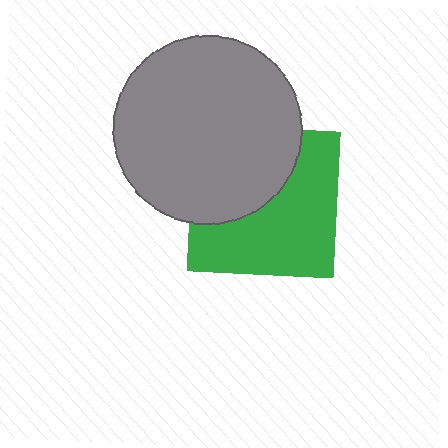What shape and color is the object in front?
The object in front is a gray circle.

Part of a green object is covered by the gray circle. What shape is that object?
It is a square.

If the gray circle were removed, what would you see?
You would see the complete green square.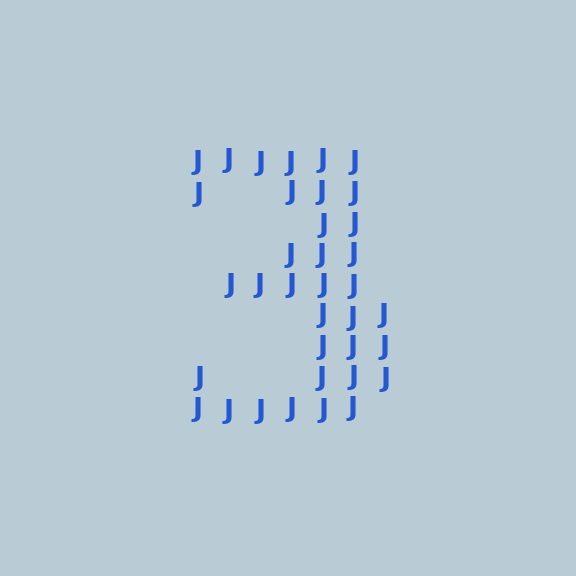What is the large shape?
The large shape is the digit 3.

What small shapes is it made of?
It is made of small letter J's.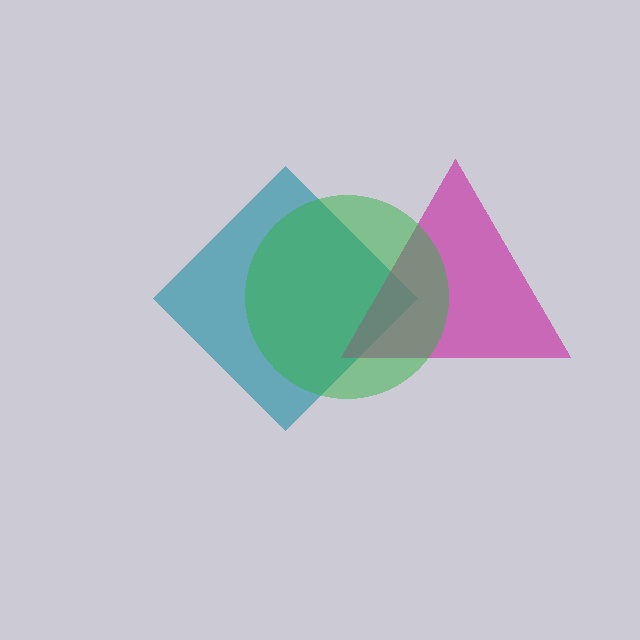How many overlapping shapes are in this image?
There are 3 overlapping shapes in the image.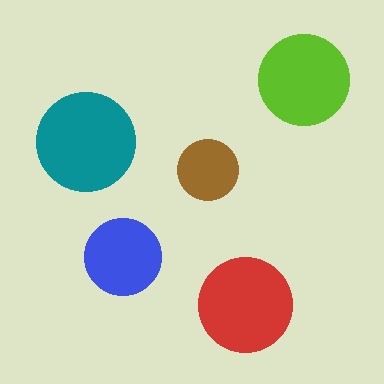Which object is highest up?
The lime circle is topmost.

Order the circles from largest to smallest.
the teal one, the red one, the lime one, the blue one, the brown one.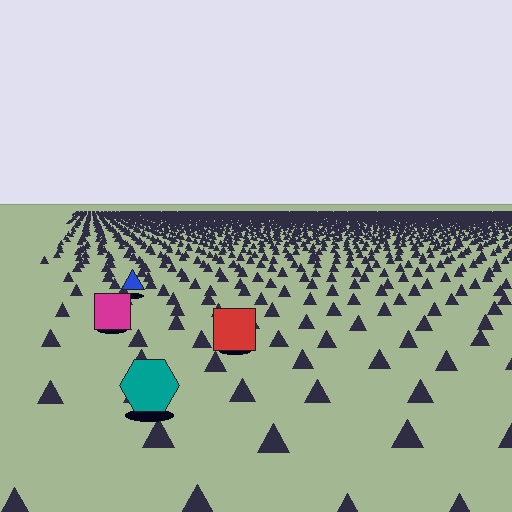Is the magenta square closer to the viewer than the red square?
No. The red square is closer — you can tell from the texture gradient: the ground texture is coarser near it.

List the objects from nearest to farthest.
From nearest to farthest: the teal hexagon, the red square, the magenta square, the blue triangle.